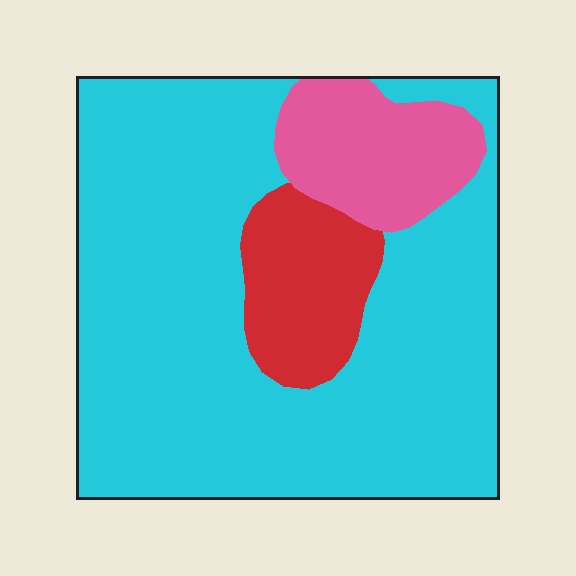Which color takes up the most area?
Cyan, at roughly 75%.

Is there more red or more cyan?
Cyan.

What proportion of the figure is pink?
Pink takes up about one eighth (1/8) of the figure.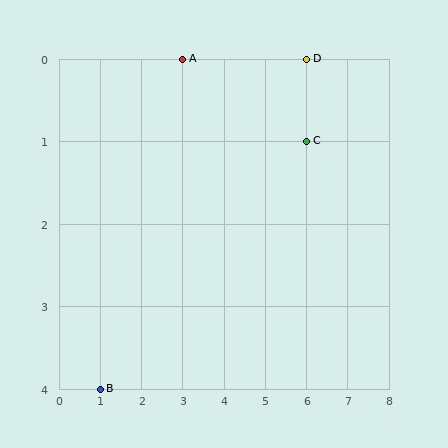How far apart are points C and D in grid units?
Points C and D are 1 row apart.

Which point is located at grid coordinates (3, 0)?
Point A is at (3, 0).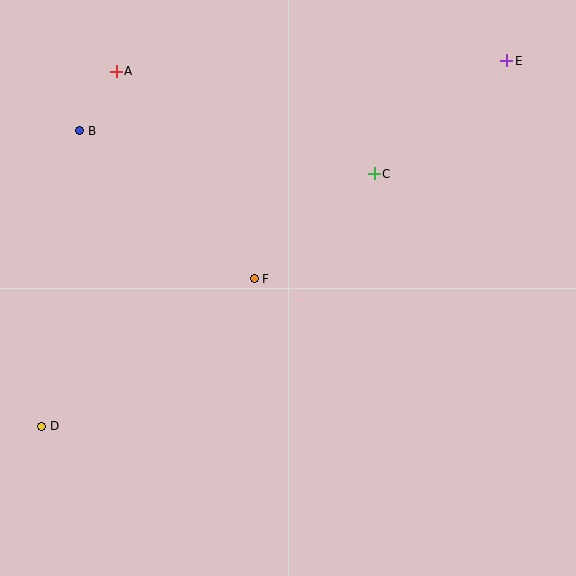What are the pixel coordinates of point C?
Point C is at (374, 174).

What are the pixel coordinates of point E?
Point E is at (507, 61).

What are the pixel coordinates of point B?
Point B is at (80, 131).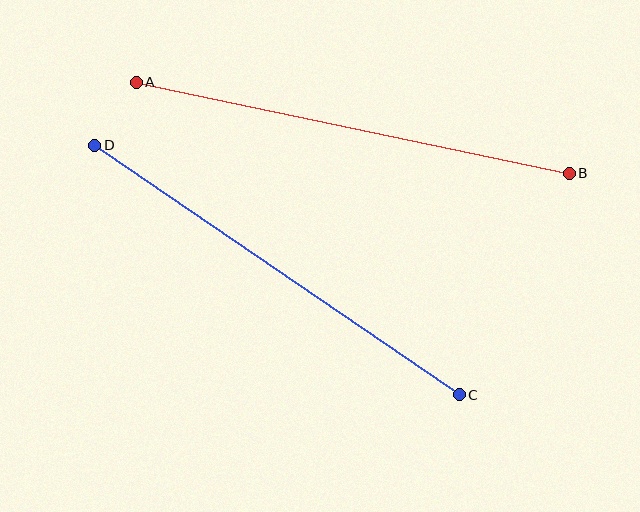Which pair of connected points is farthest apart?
Points A and B are farthest apart.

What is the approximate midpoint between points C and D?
The midpoint is at approximately (277, 270) pixels.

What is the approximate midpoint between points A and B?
The midpoint is at approximately (353, 128) pixels.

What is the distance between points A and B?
The distance is approximately 442 pixels.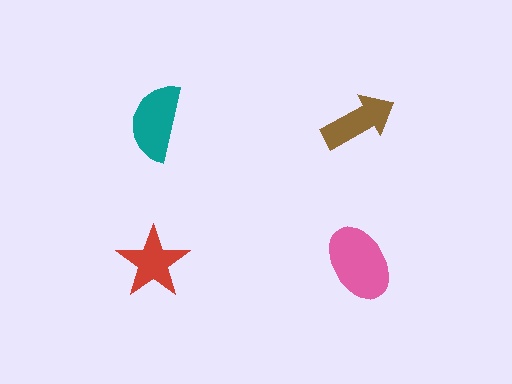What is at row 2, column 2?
A pink ellipse.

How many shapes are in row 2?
2 shapes.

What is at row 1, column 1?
A teal semicircle.